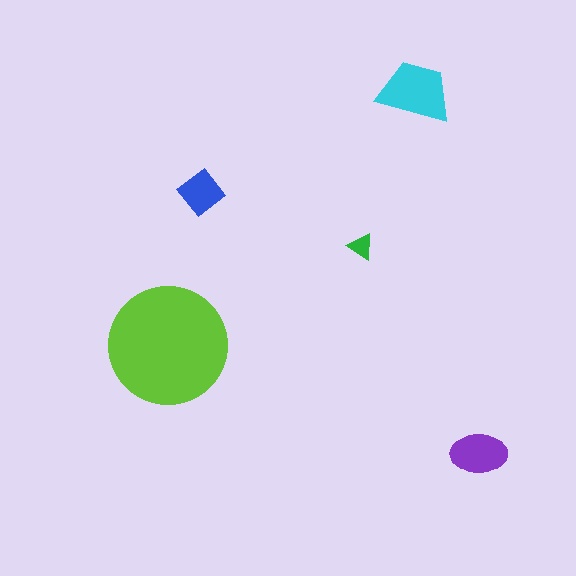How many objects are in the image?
There are 5 objects in the image.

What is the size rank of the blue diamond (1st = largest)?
4th.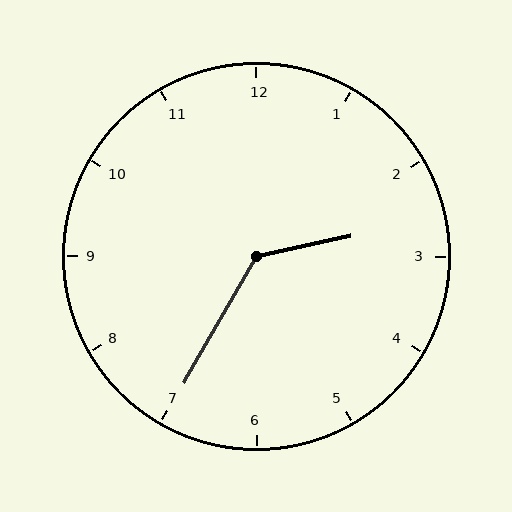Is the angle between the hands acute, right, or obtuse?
It is obtuse.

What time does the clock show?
2:35.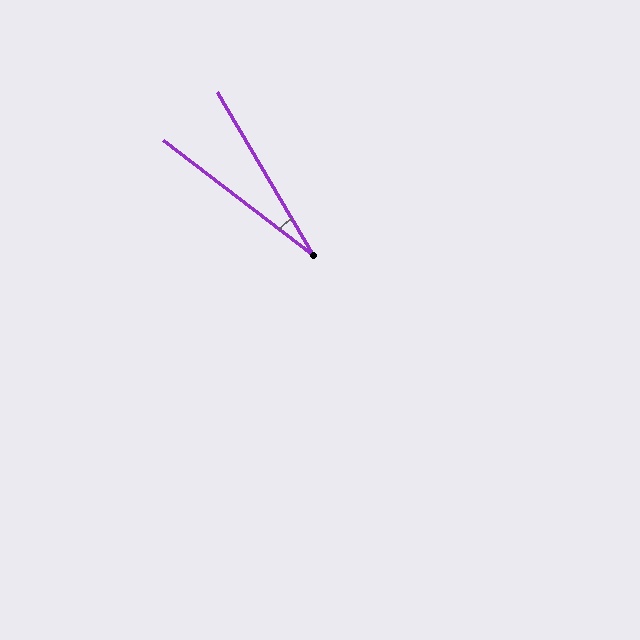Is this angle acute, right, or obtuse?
It is acute.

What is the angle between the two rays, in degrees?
Approximately 22 degrees.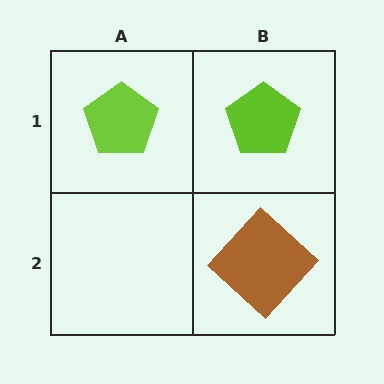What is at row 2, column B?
A brown diamond.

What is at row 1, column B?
A lime pentagon.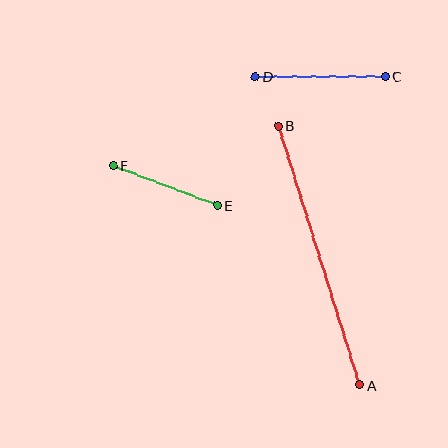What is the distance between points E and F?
The distance is approximately 111 pixels.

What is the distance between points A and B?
The distance is approximately 272 pixels.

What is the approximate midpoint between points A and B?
The midpoint is at approximately (319, 255) pixels.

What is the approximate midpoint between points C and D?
The midpoint is at approximately (320, 76) pixels.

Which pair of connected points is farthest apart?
Points A and B are farthest apart.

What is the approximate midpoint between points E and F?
The midpoint is at approximately (165, 185) pixels.